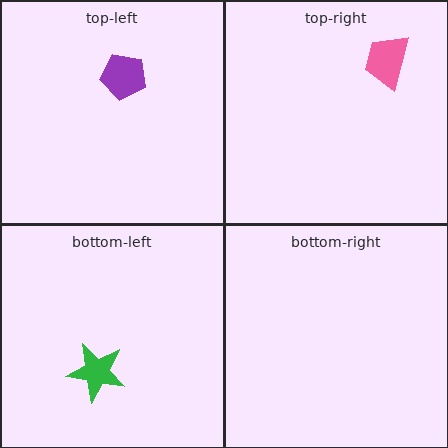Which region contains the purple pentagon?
The top-left region.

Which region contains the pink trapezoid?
The top-right region.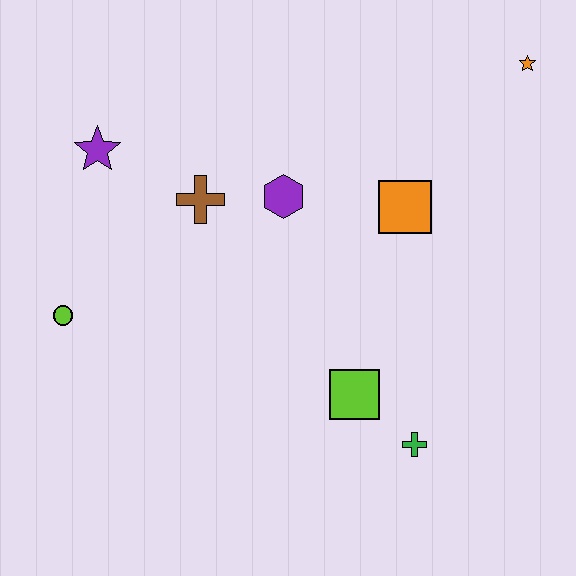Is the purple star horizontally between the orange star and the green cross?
No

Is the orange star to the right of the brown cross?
Yes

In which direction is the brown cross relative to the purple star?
The brown cross is to the right of the purple star.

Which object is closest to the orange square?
The purple hexagon is closest to the orange square.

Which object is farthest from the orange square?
The lime circle is farthest from the orange square.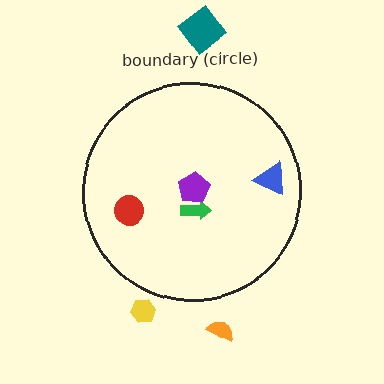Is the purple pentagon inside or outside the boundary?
Inside.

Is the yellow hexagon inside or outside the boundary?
Outside.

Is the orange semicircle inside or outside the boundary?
Outside.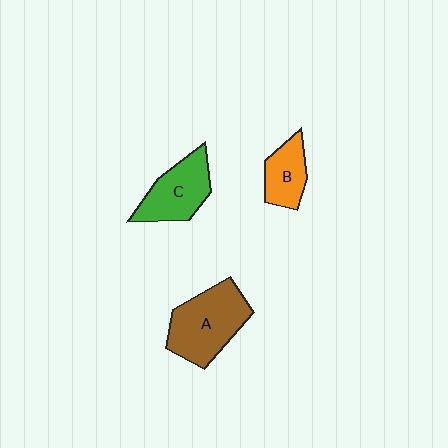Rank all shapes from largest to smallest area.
From largest to smallest: A (brown), C (green), B (orange).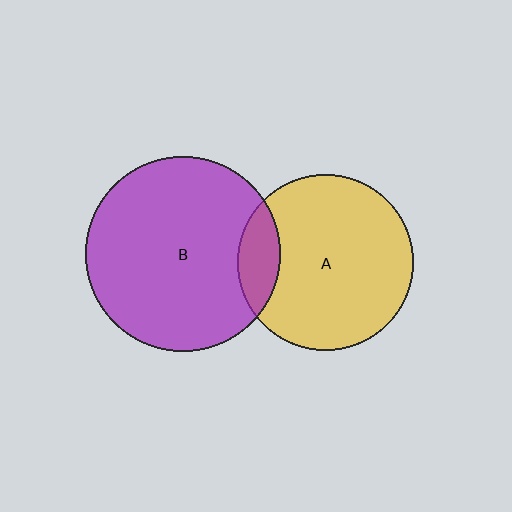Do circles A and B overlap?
Yes.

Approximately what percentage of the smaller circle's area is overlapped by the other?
Approximately 15%.